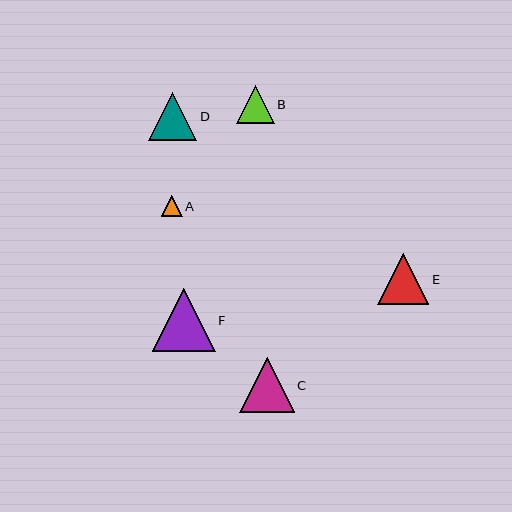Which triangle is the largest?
Triangle F is the largest with a size of approximately 63 pixels.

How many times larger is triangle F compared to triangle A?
Triangle F is approximately 3.0 times the size of triangle A.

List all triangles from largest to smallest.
From largest to smallest: F, C, E, D, B, A.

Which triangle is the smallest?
Triangle A is the smallest with a size of approximately 21 pixels.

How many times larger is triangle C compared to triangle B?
Triangle C is approximately 1.4 times the size of triangle B.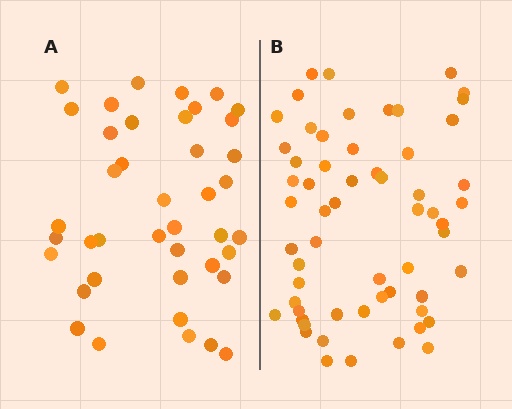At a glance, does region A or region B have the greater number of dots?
Region B (the right region) has more dots.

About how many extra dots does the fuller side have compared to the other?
Region B has approximately 20 more dots than region A.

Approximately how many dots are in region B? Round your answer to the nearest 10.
About 60 dots. (The exact count is 59, which rounds to 60.)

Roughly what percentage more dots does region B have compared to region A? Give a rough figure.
About 45% more.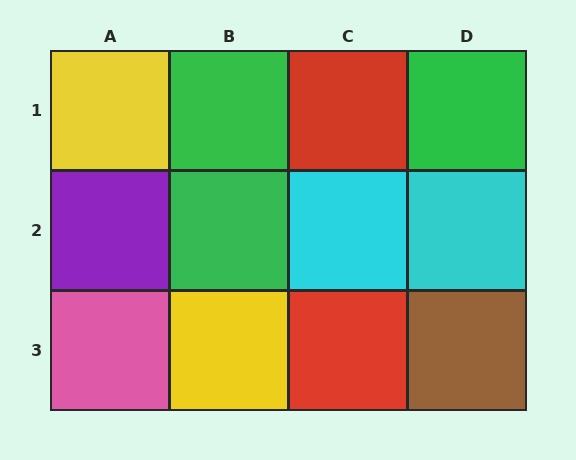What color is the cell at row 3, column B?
Yellow.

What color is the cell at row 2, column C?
Cyan.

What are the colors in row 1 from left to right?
Yellow, green, red, green.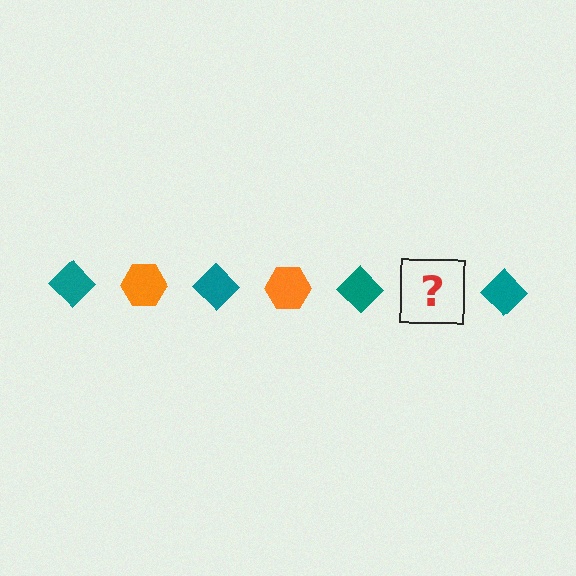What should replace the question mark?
The question mark should be replaced with an orange hexagon.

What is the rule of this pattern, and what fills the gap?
The rule is that the pattern alternates between teal diamond and orange hexagon. The gap should be filled with an orange hexagon.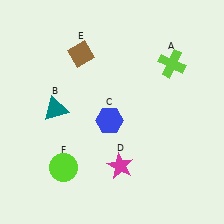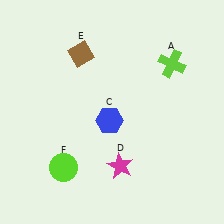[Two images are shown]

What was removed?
The teal triangle (B) was removed in Image 2.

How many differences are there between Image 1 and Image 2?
There is 1 difference between the two images.